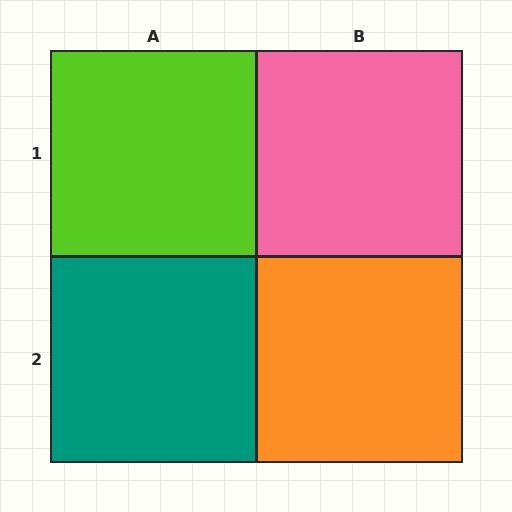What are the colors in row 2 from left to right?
Teal, orange.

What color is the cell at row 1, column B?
Pink.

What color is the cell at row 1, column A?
Lime.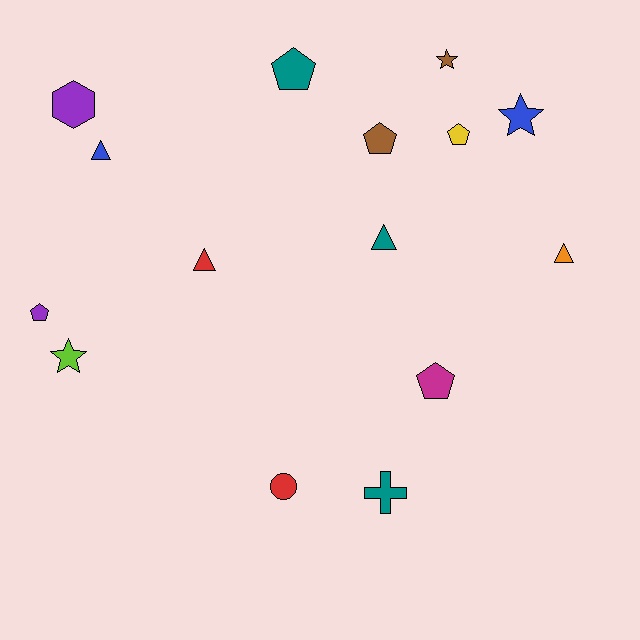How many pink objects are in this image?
There are no pink objects.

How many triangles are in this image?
There are 4 triangles.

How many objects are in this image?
There are 15 objects.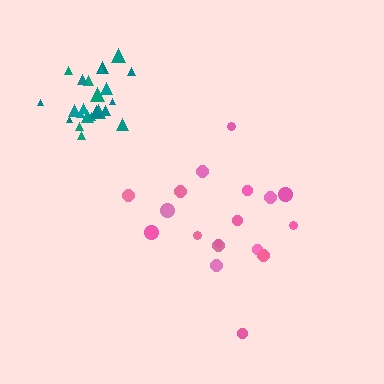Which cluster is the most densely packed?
Teal.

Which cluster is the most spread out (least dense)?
Pink.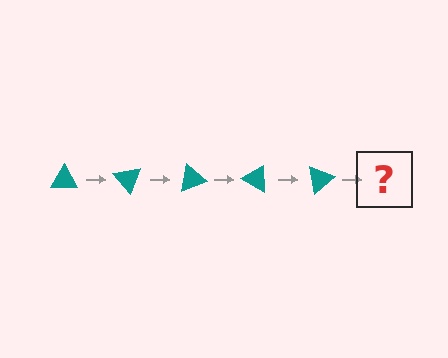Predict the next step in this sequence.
The next step is a teal triangle rotated 250 degrees.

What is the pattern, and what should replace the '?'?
The pattern is that the triangle rotates 50 degrees each step. The '?' should be a teal triangle rotated 250 degrees.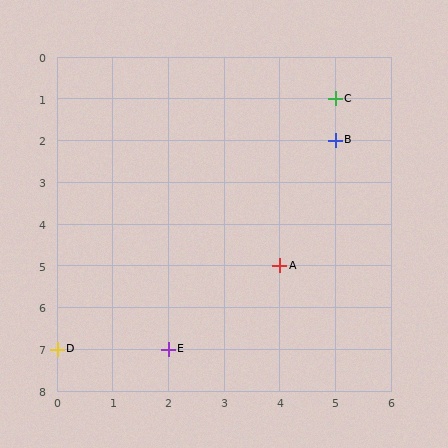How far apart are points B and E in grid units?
Points B and E are 3 columns and 5 rows apart (about 5.8 grid units diagonally).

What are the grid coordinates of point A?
Point A is at grid coordinates (4, 5).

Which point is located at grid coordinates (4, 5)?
Point A is at (4, 5).